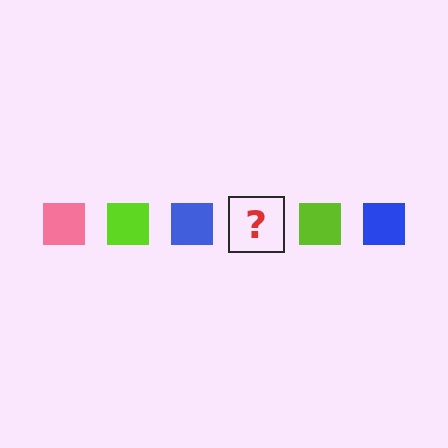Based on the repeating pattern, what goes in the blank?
The blank should be a pink square.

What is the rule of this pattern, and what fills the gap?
The rule is that the pattern cycles through pink, lime, blue squares. The gap should be filled with a pink square.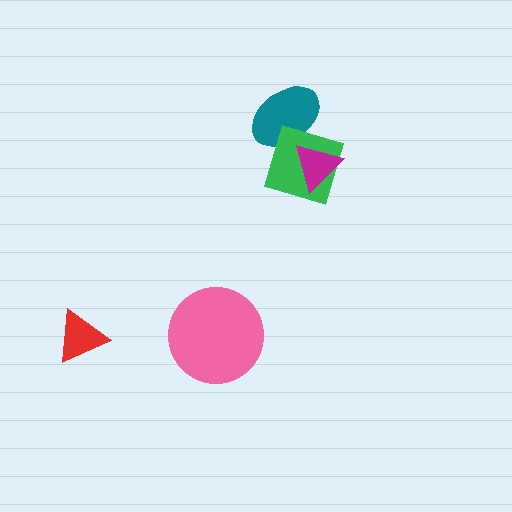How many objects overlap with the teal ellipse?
2 objects overlap with the teal ellipse.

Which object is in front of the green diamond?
The magenta triangle is in front of the green diamond.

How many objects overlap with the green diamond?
2 objects overlap with the green diamond.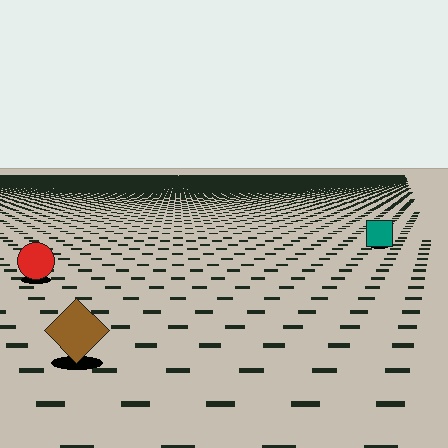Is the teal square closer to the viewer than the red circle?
No. The red circle is closer — you can tell from the texture gradient: the ground texture is coarser near it.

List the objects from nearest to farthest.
From nearest to farthest: the brown diamond, the red circle, the teal square.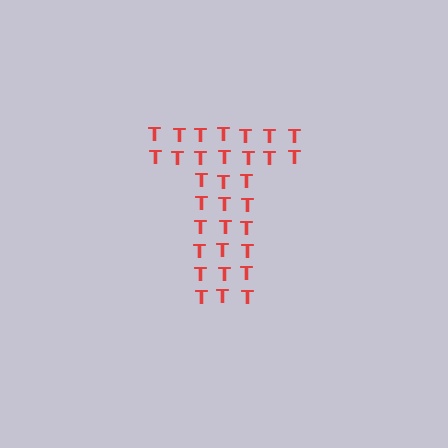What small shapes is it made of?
It is made of small letter T's.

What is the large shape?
The large shape is the letter T.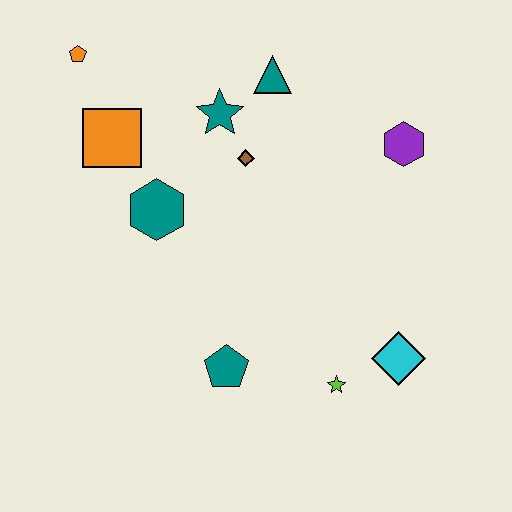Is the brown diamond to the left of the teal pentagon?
No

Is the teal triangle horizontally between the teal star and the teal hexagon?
No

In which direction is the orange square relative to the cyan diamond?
The orange square is to the left of the cyan diamond.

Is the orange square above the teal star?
No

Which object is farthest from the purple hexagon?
The orange pentagon is farthest from the purple hexagon.